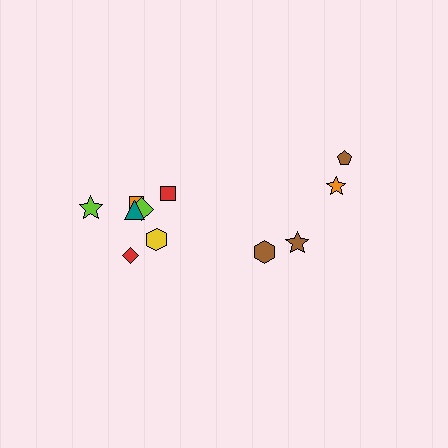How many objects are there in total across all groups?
There are 11 objects.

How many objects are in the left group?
There are 7 objects.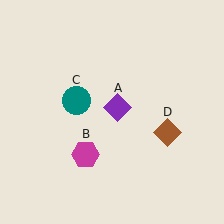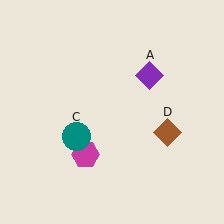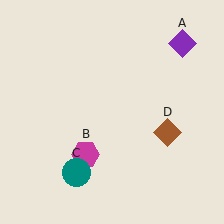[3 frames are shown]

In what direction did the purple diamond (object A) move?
The purple diamond (object A) moved up and to the right.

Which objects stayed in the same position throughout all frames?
Magenta hexagon (object B) and brown diamond (object D) remained stationary.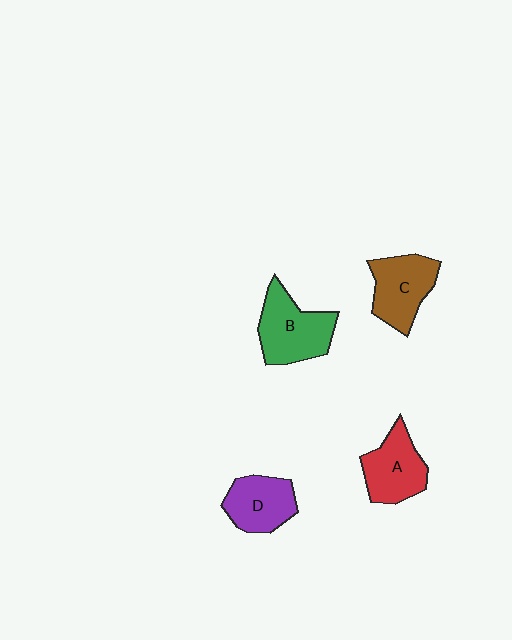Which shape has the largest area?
Shape B (green).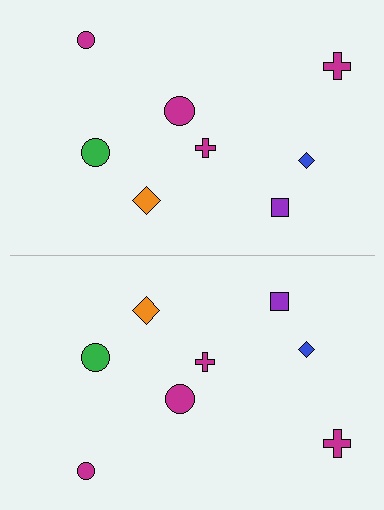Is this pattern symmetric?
Yes, this pattern has bilateral (reflection) symmetry.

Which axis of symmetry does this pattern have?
The pattern has a horizontal axis of symmetry running through the center of the image.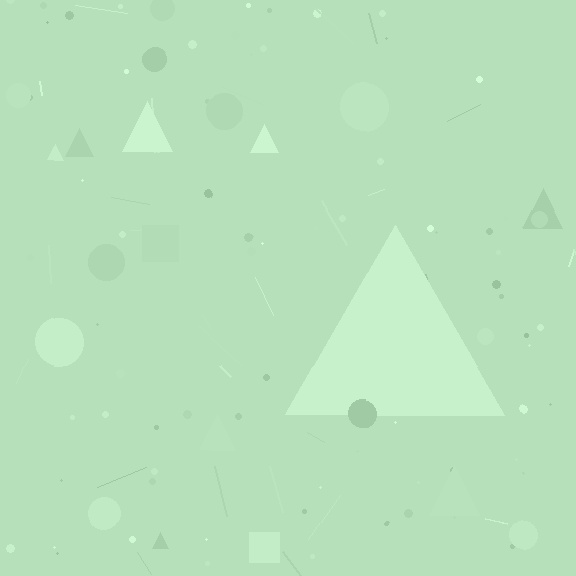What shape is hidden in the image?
A triangle is hidden in the image.